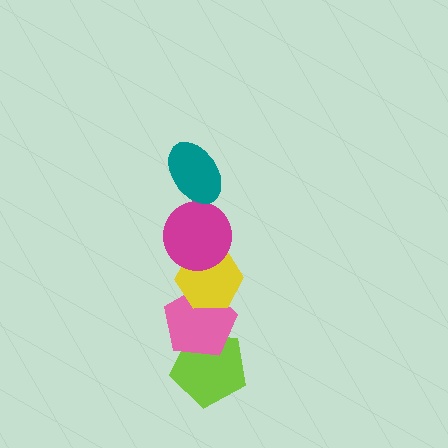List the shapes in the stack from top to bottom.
From top to bottom: the teal ellipse, the magenta circle, the yellow hexagon, the pink pentagon, the lime pentagon.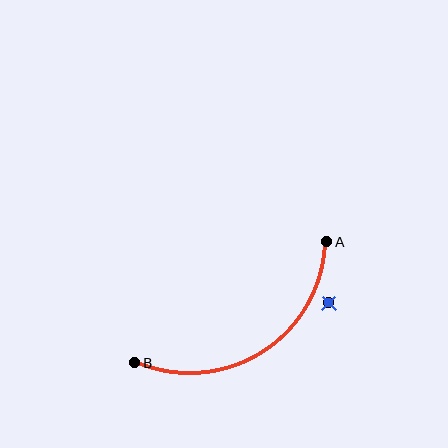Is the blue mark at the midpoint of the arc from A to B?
No — the blue mark does not lie on the arc at all. It sits slightly outside the curve.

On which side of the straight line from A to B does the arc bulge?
The arc bulges below the straight line connecting A and B.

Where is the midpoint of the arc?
The arc midpoint is the point on the curve farthest from the straight line joining A and B. It sits below that line.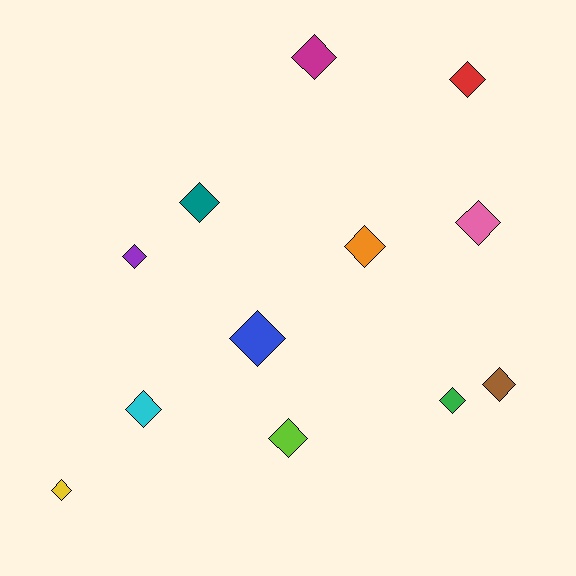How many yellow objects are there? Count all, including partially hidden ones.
There is 1 yellow object.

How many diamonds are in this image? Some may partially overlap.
There are 12 diamonds.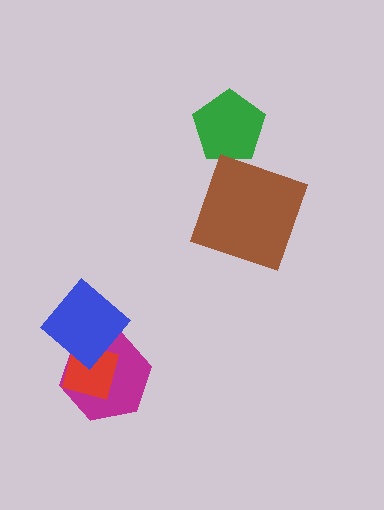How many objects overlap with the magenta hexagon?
2 objects overlap with the magenta hexagon.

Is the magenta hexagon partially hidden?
Yes, it is partially covered by another shape.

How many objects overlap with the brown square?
0 objects overlap with the brown square.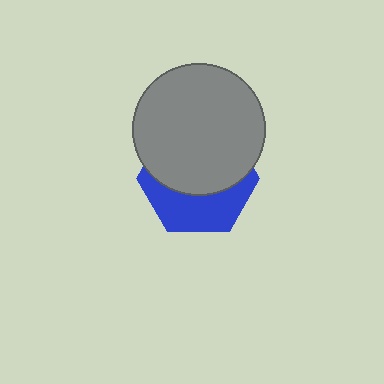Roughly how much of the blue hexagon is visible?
A small part of it is visible (roughly 41%).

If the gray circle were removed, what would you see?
You would see the complete blue hexagon.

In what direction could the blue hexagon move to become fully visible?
The blue hexagon could move down. That would shift it out from behind the gray circle entirely.